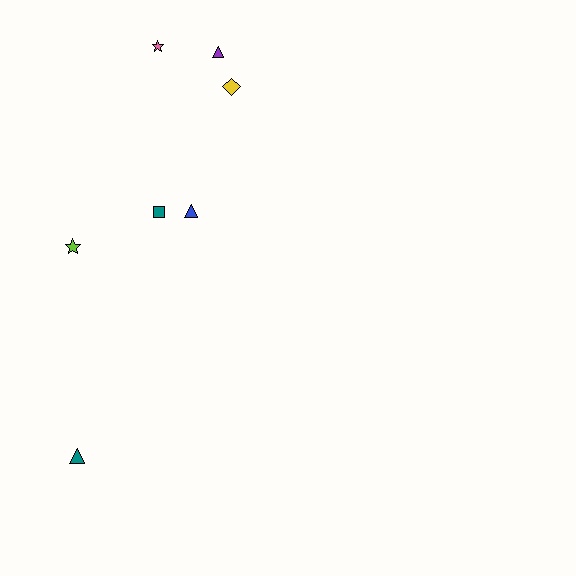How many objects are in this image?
There are 7 objects.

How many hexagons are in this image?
There are no hexagons.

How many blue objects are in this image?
There is 1 blue object.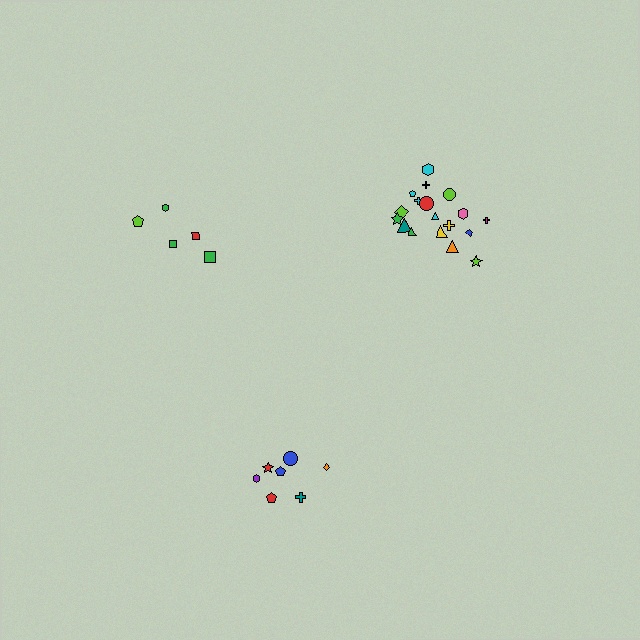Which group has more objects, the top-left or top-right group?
The top-right group.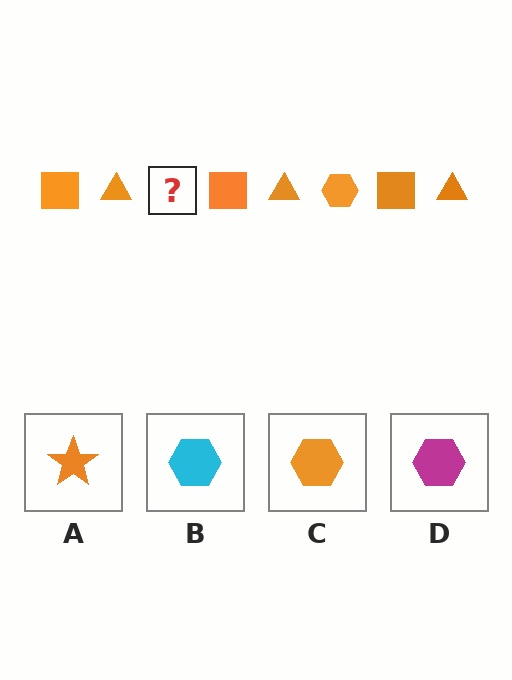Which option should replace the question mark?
Option C.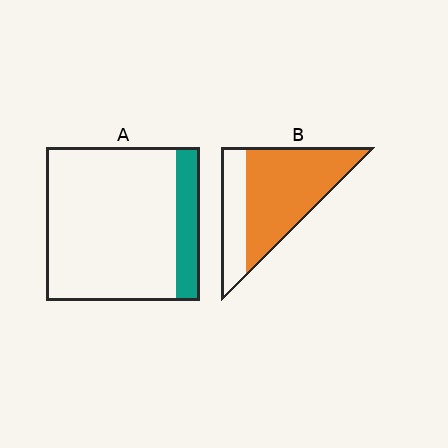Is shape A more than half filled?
No.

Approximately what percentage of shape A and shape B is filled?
A is approximately 15% and B is approximately 70%.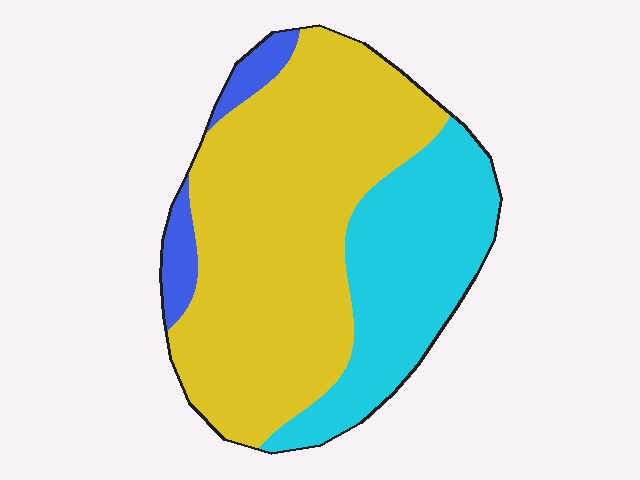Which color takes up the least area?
Blue, at roughly 5%.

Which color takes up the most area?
Yellow, at roughly 60%.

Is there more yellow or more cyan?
Yellow.